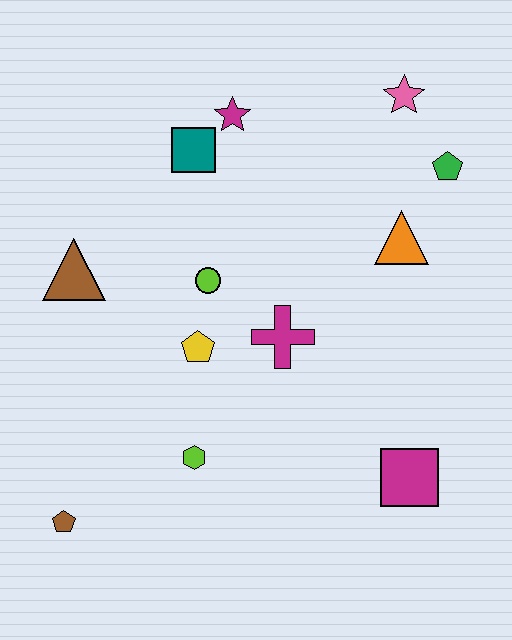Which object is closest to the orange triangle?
The green pentagon is closest to the orange triangle.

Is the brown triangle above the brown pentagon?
Yes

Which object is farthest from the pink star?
The brown pentagon is farthest from the pink star.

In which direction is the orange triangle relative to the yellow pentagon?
The orange triangle is to the right of the yellow pentagon.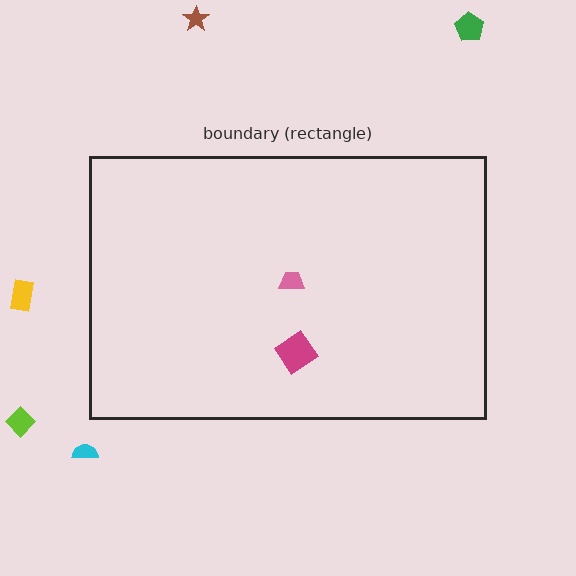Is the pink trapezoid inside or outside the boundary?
Inside.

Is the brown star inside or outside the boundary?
Outside.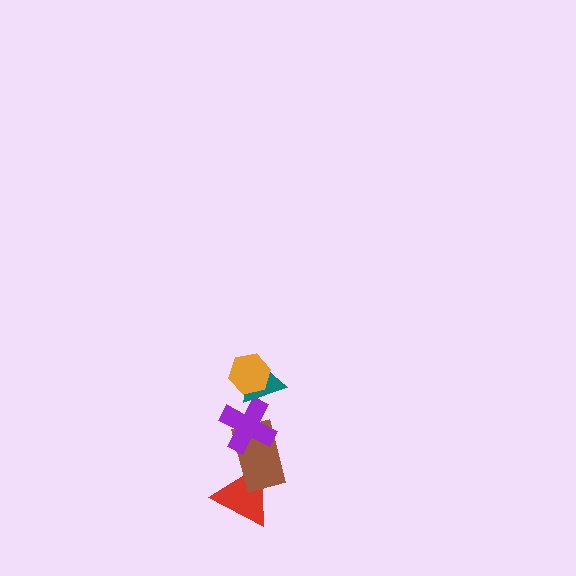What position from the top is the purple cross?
The purple cross is 3rd from the top.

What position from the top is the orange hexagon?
The orange hexagon is 1st from the top.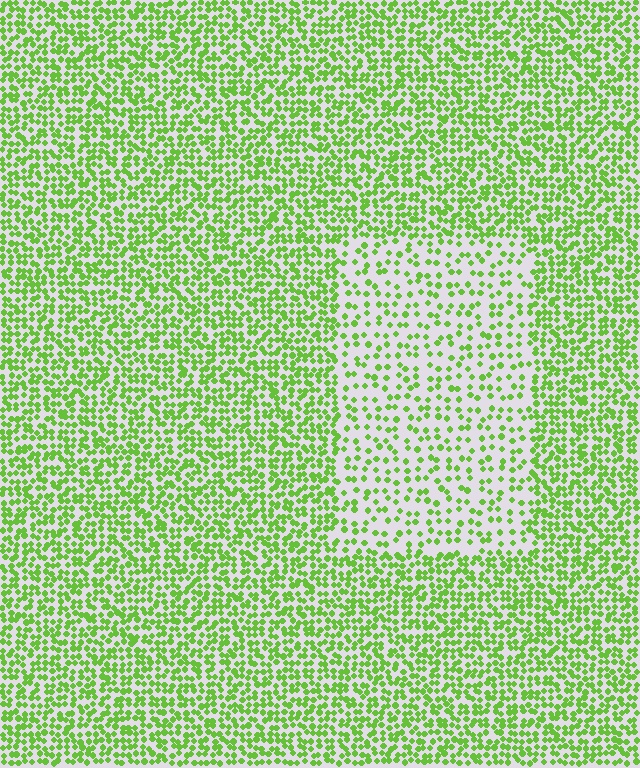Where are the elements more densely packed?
The elements are more densely packed outside the rectangle boundary.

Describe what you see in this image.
The image contains small lime elements arranged at two different densities. A rectangle-shaped region is visible where the elements are less densely packed than the surrounding area.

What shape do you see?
I see a rectangle.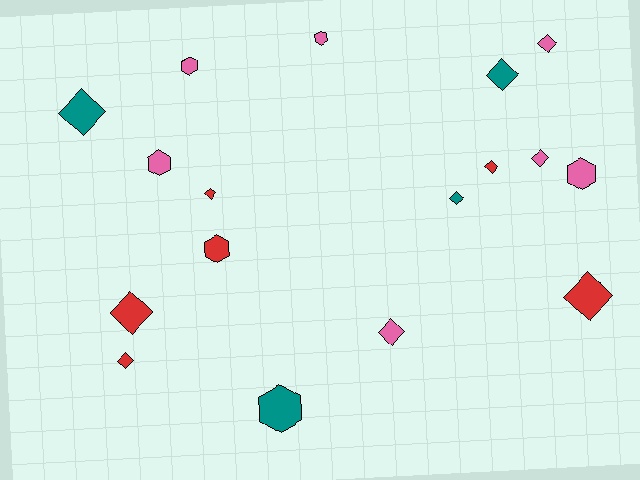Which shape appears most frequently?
Diamond, with 11 objects.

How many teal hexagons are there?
There is 1 teal hexagon.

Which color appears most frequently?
Pink, with 7 objects.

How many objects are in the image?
There are 17 objects.